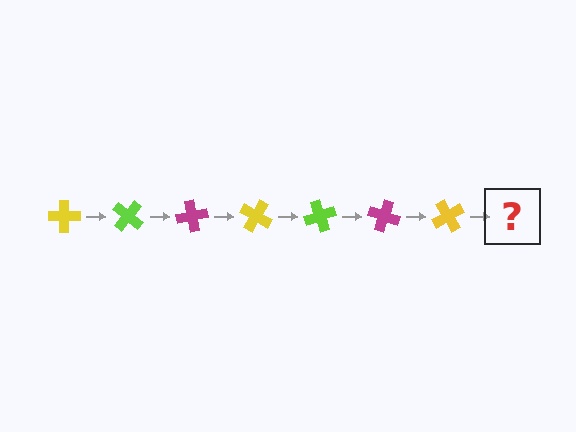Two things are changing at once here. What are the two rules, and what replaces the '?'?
The two rules are that it rotates 40 degrees each step and the color cycles through yellow, lime, and magenta. The '?' should be a lime cross, rotated 280 degrees from the start.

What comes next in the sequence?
The next element should be a lime cross, rotated 280 degrees from the start.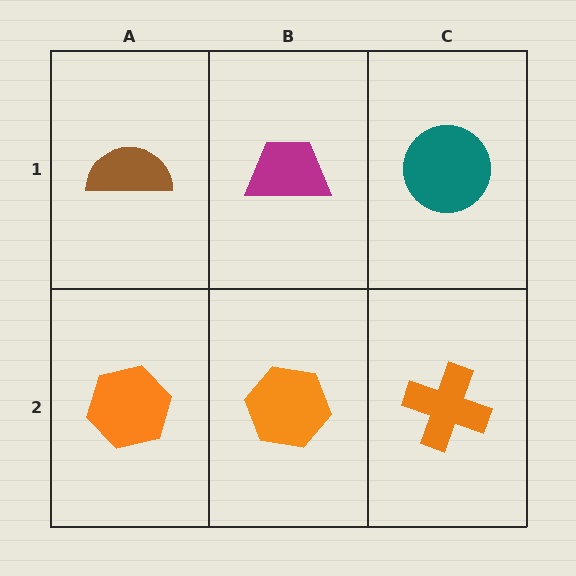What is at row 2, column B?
An orange hexagon.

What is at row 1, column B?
A magenta trapezoid.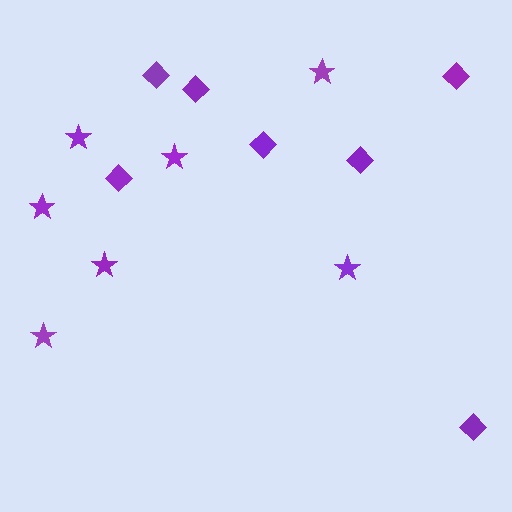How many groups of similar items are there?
There are 2 groups: one group of stars (7) and one group of diamonds (7).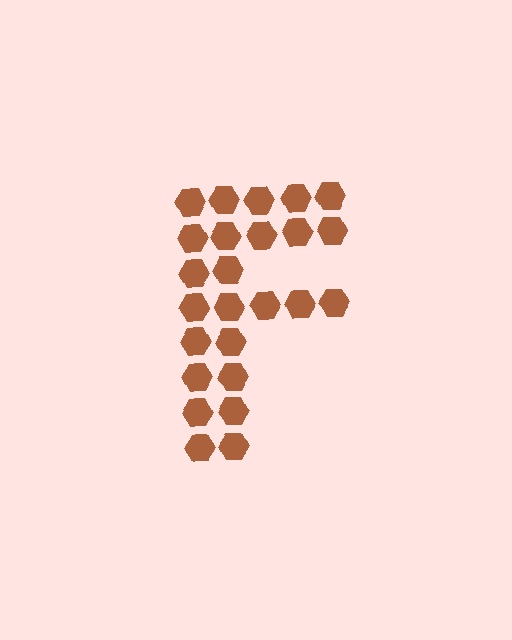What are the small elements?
The small elements are hexagons.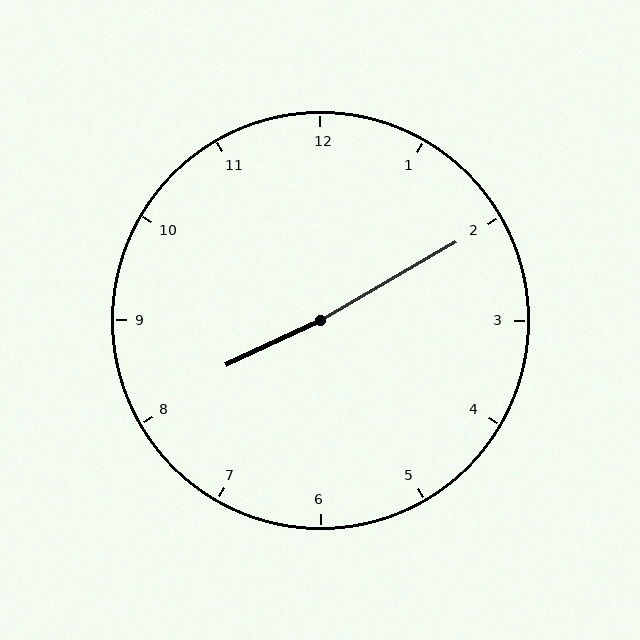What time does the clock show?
8:10.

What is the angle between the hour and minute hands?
Approximately 175 degrees.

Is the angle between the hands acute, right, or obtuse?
It is obtuse.